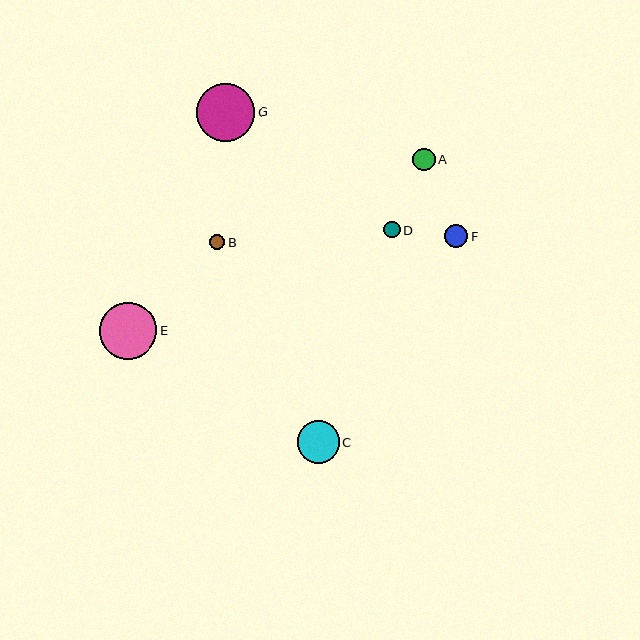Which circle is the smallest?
Circle B is the smallest with a size of approximately 15 pixels.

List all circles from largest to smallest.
From largest to smallest: G, E, C, F, A, D, B.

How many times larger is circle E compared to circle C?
Circle E is approximately 1.3 times the size of circle C.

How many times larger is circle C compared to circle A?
Circle C is approximately 1.9 times the size of circle A.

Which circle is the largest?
Circle G is the largest with a size of approximately 58 pixels.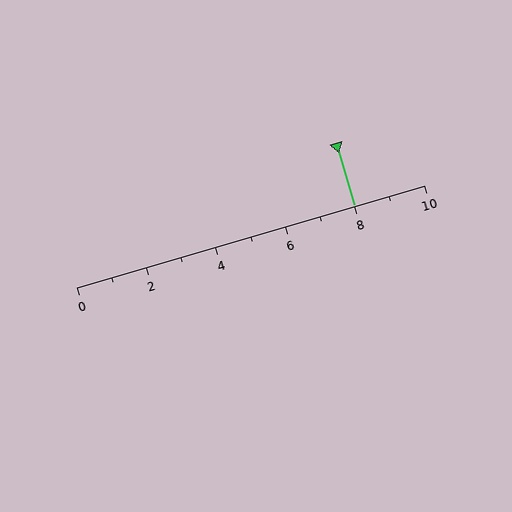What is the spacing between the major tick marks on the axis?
The major ticks are spaced 2 apart.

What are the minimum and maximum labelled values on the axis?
The axis runs from 0 to 10.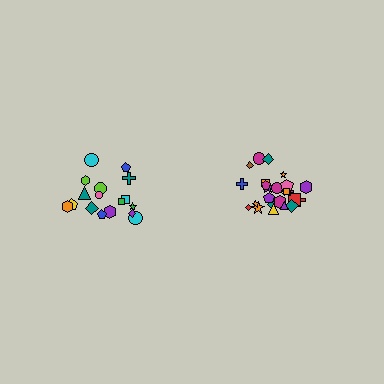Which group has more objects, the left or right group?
The right group.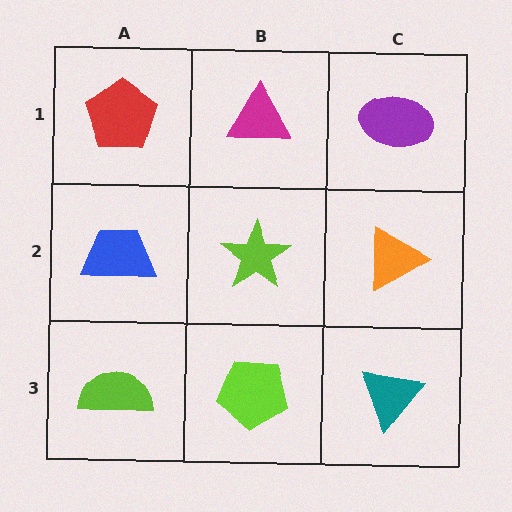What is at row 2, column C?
An orange triangle.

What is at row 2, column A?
A blue trapezoid.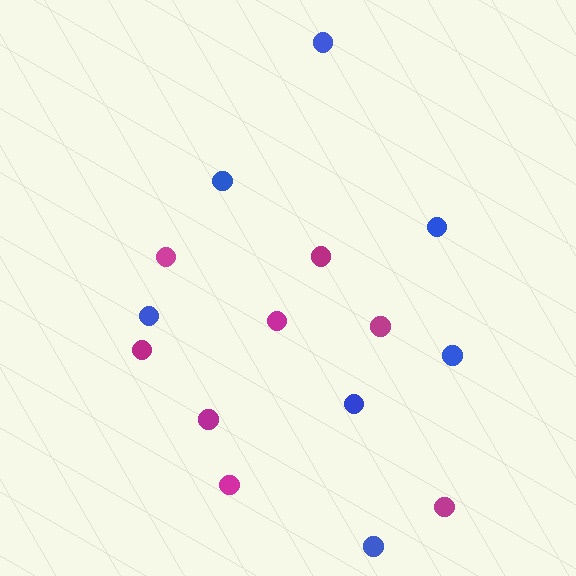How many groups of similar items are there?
There are 2 groups: one group of magenta circles (8) and one group of blue circles (7).